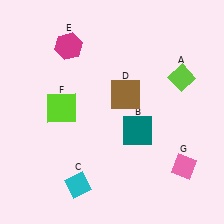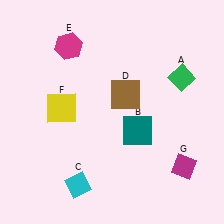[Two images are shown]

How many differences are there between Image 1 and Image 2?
There are 3 differences between the two images.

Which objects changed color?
A changed from lime to green. F changed from lime to yellow. G changed from pink to magenta.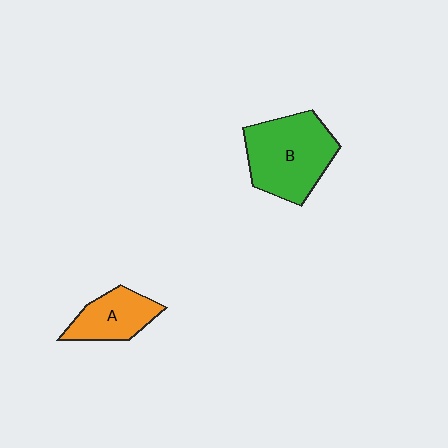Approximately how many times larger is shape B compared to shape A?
Approximately 1.8 times.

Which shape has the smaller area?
Shape A (orange).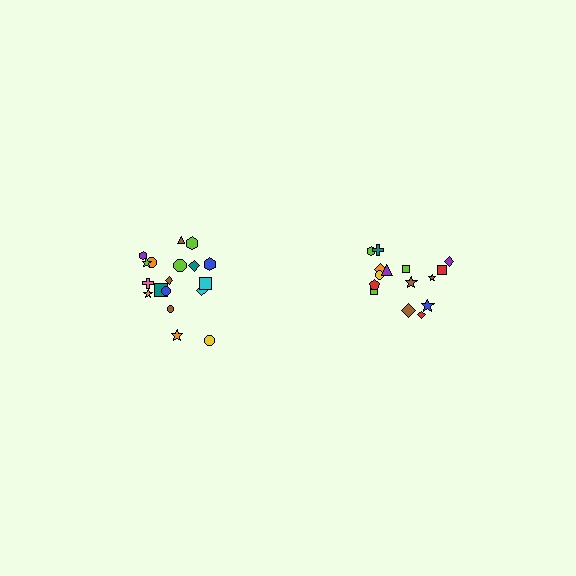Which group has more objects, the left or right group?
The left group.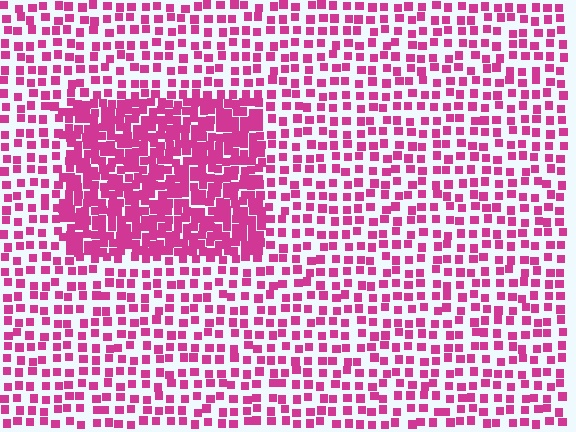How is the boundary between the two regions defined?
The boundary is defined by a change in element density (approximately 2.3x ratio). All elements are the same color, size, and shape.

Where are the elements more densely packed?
The elements are more densely packed inside the rectangle boundary.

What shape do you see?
I see a rectangle.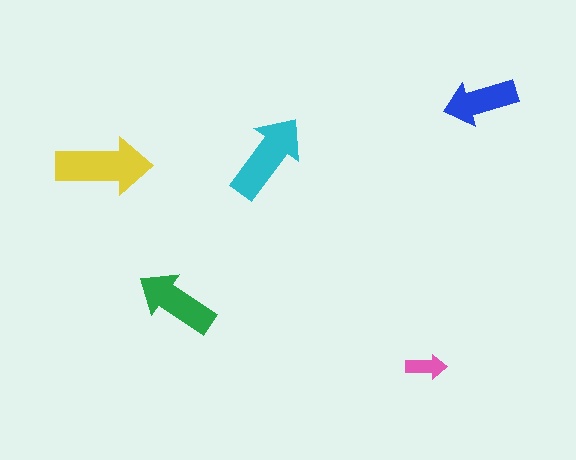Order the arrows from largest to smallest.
the yellow one, the cyan one, the green one, the blue one, the pink one.